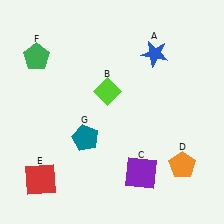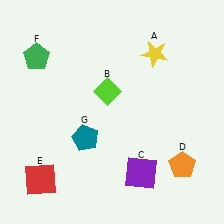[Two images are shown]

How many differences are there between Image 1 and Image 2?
There is 1 difference between the two images.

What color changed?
The star (A) changed from blue in Image 1 to yellow in Image 2.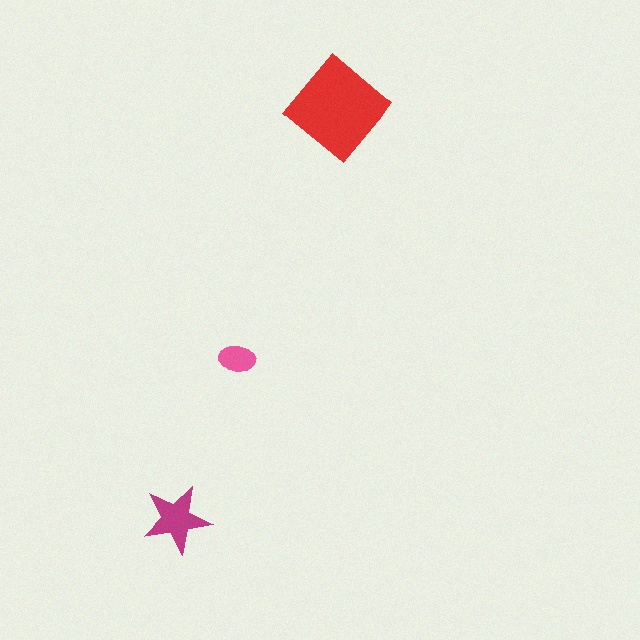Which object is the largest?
The red diamond.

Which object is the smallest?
The pink ellipse.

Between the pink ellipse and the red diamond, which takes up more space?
The red diamond.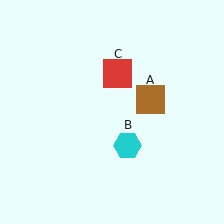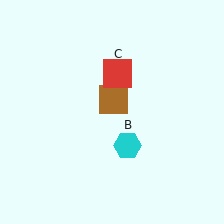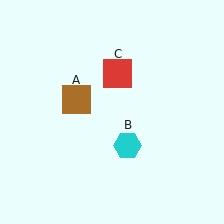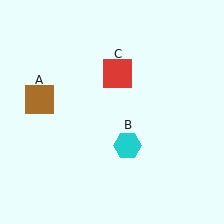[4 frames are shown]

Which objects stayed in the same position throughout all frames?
Cyan hexagon (object B) and red square (object C) remained stationary.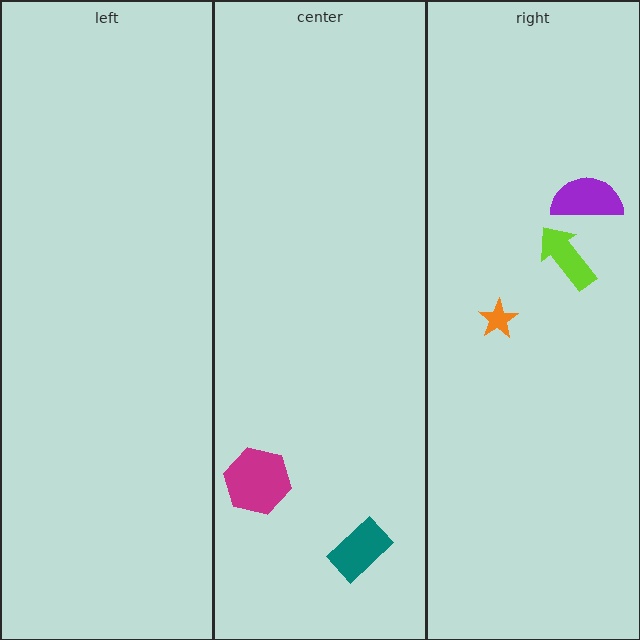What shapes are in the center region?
The magenta hexagon, the teal rectangle.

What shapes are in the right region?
The purple semicircle, the lime arrow, the orange star.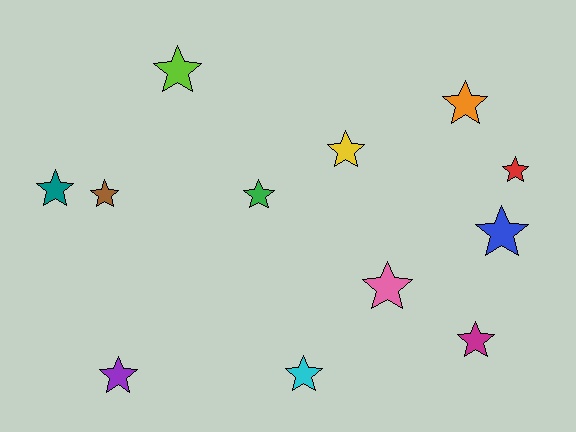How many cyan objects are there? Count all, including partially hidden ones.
There is 1 cyan object.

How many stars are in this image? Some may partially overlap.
There are 12 stars.